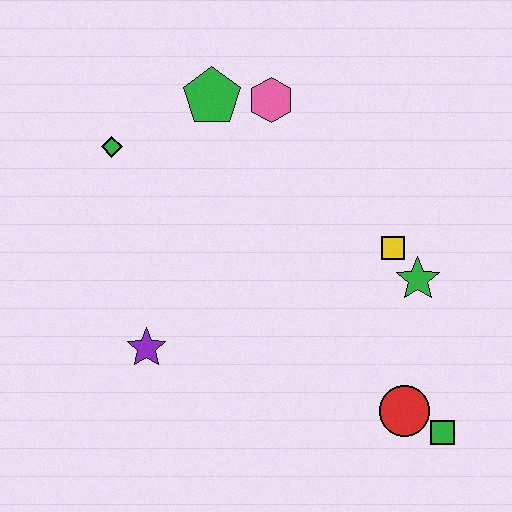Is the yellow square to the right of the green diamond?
Yes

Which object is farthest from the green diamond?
The green square is farthest from the green diamond.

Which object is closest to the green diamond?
The green pentagon is closest to the green diamond.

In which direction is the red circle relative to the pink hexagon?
The red circle is below the pink hexagon.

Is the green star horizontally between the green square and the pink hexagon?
Yes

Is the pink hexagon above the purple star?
Yes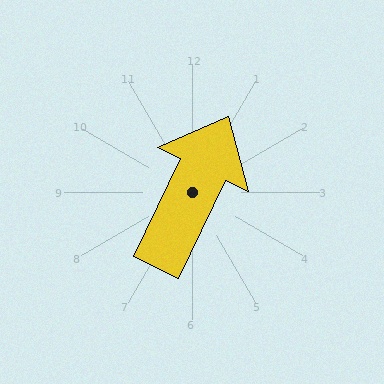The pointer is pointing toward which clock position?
Roughly 1 o'clock.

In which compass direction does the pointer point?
Northeast.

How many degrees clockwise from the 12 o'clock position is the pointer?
Approximately 26 degrees.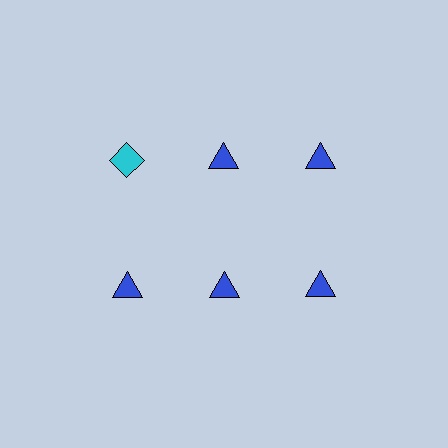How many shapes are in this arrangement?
There are 6 shapes arranged in a grid pattern.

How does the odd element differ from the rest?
It differs in both color (cyan instead of blue) and shape (diamond instead of triangle).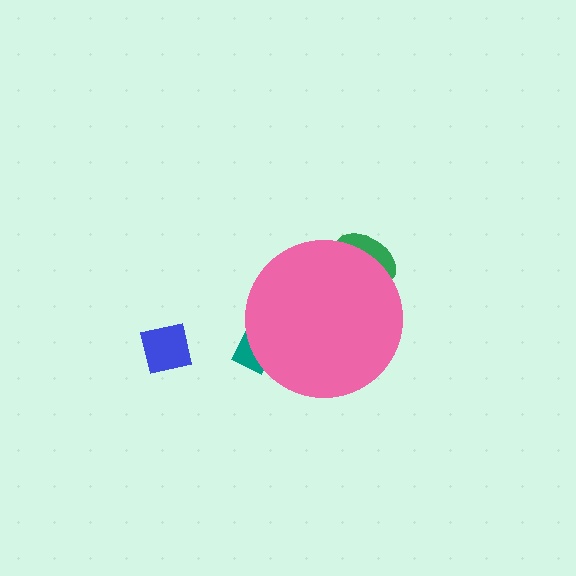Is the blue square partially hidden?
No, the blue square is fully visible.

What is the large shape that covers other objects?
A pink circle.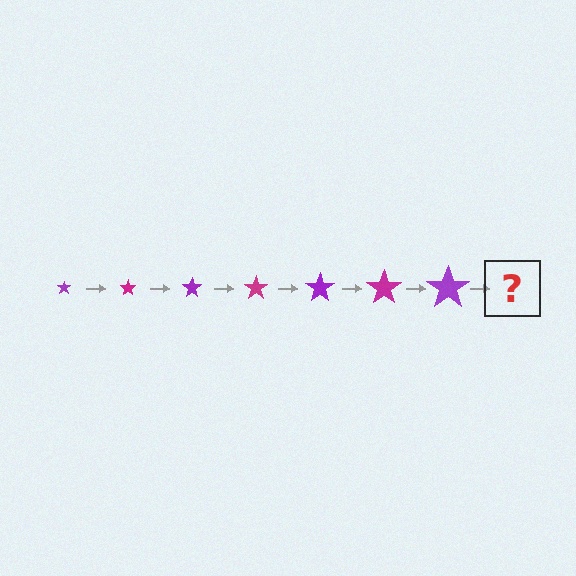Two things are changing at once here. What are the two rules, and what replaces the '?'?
The two rules are that the star grows larger each step and the color cycles through purple and magenta. The '?' should be a magenta star, larger than the previous one.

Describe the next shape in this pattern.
It should be a magenta star, larger than the previous one.